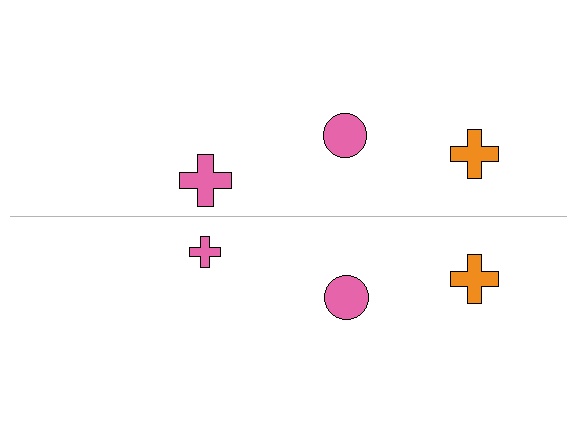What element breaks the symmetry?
The pink cross on the bottom side has a different size than its mirror counterpart.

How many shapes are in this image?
There are 6 shapes in this image.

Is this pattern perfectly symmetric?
No, the pattern is not perfectly symmetric. The pink cross on the bottom side has a different size than its mirror counterpart.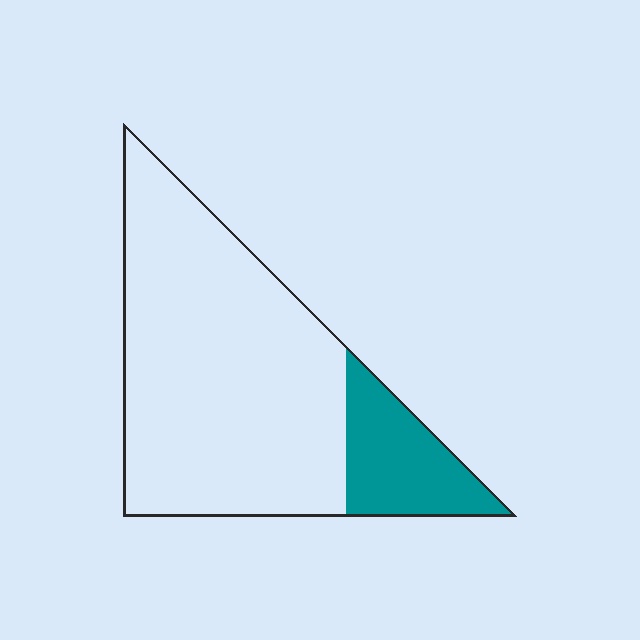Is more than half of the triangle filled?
No.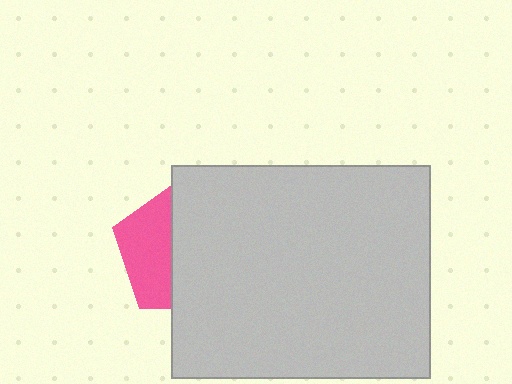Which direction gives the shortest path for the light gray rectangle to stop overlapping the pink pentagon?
Moving right gives the shortest separation.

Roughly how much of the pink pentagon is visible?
A small part of it is visible (roughly 39%).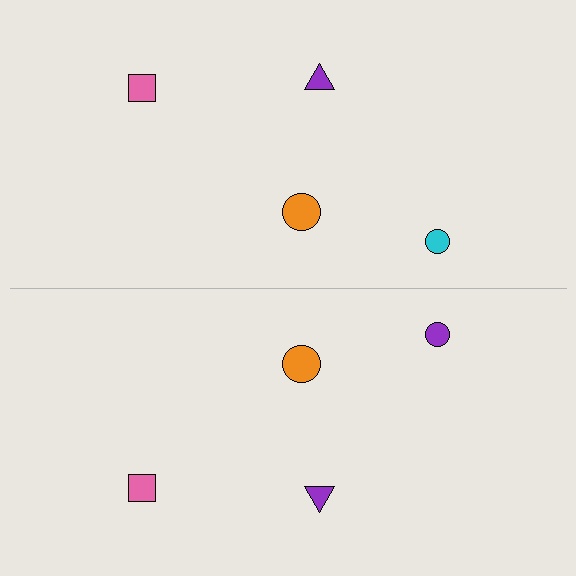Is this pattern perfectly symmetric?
No, the pattern is not perfectly symmetric. The purple circle on the bottom side breaks the symmetry — its mirror counterpart is cyan.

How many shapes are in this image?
There are 8 shapes in this image.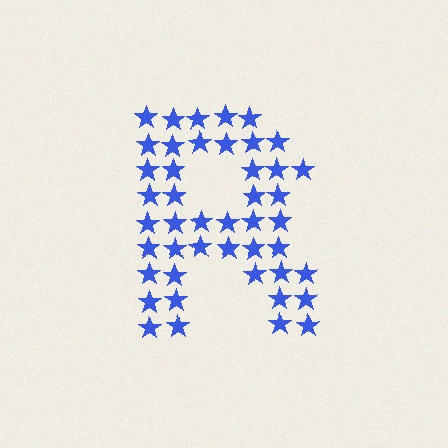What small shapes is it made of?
It is made of small stars.